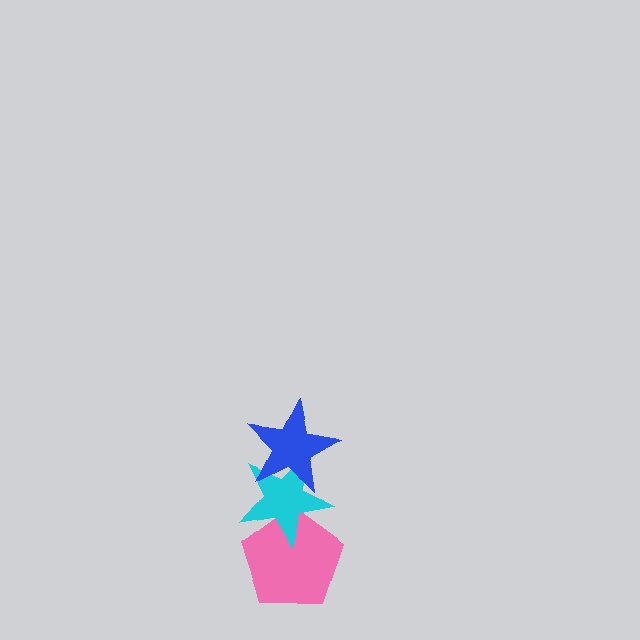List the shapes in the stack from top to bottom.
From top to bottom: the blue star, the cyan star, the pink pentagon.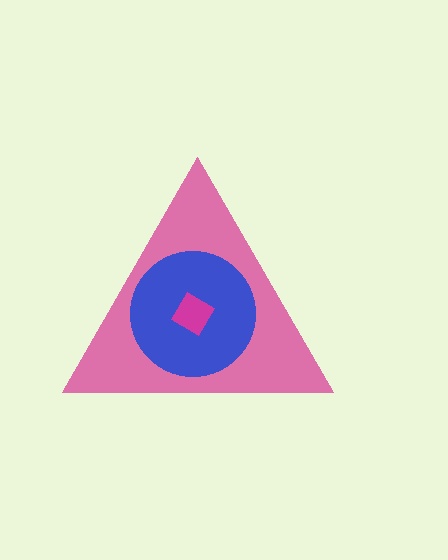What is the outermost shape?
The pink triangle.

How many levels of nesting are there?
3.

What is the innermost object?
The magenta diamond.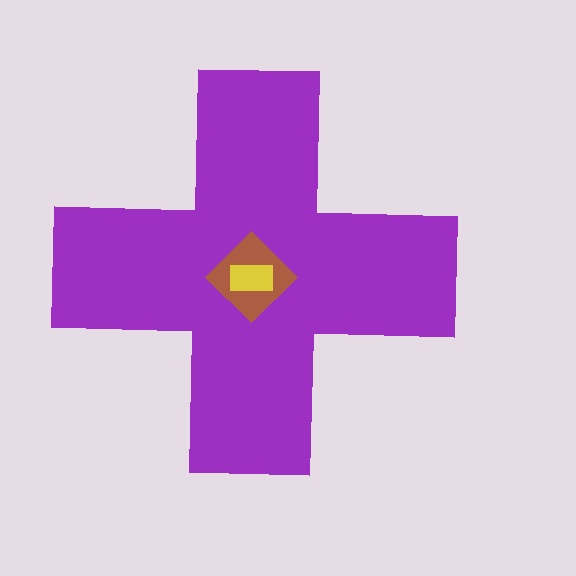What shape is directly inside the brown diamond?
The yellow rectangle.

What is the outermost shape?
The purple cross.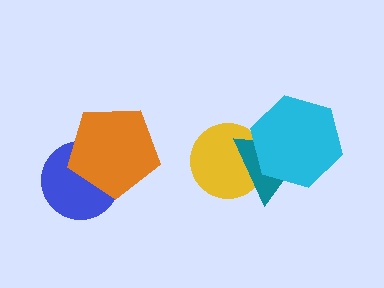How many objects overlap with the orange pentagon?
1 object overlaps with the orange pentagon.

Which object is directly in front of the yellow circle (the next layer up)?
The teal triangle is directly in front of the yellow circle.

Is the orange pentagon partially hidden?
No, no other shape covers it.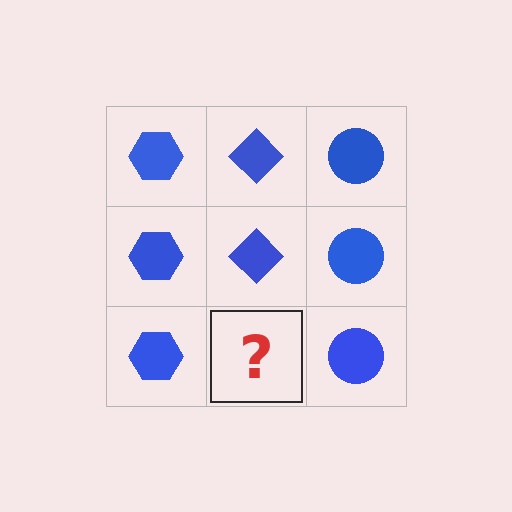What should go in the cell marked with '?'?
The missing cell should contain a blue diamond.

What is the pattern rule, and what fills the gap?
The rule is that each column has a consistent shape. The gap should be filled with a blue diamond.